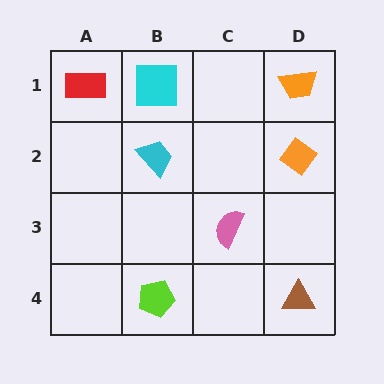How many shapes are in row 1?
3 shapes.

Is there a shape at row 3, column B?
No, that cell is empty.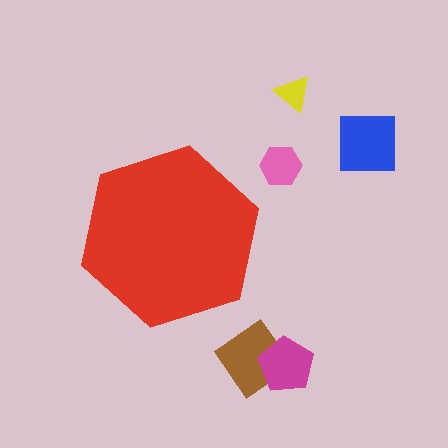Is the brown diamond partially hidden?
No, the brown diamond is fully visible.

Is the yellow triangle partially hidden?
No, the yellow triangle is fully visible.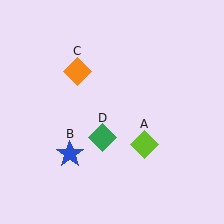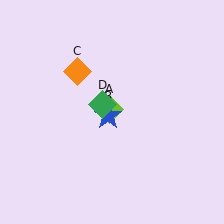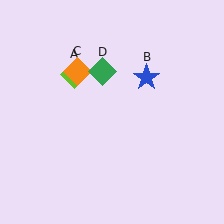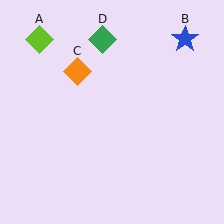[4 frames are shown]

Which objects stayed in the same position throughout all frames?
Orange diamond (object C) remained stationary.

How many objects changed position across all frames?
3 objects changed position: lime diamond (object A), blue star (object B), green diamond (object D).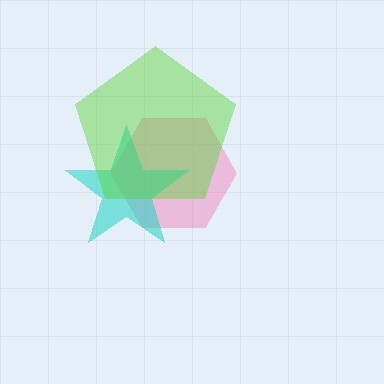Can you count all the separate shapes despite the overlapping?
Yes, there are 3 separate shapes.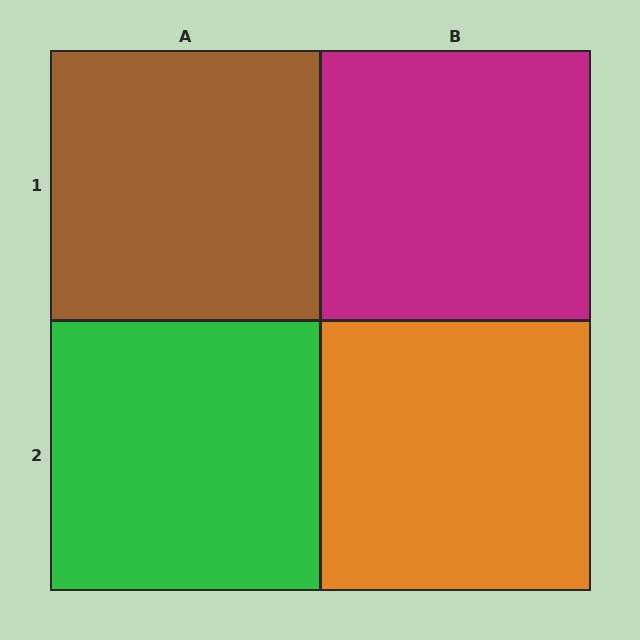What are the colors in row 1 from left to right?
Brown, magenta.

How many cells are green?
1 cell is green.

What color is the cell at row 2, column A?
Green.